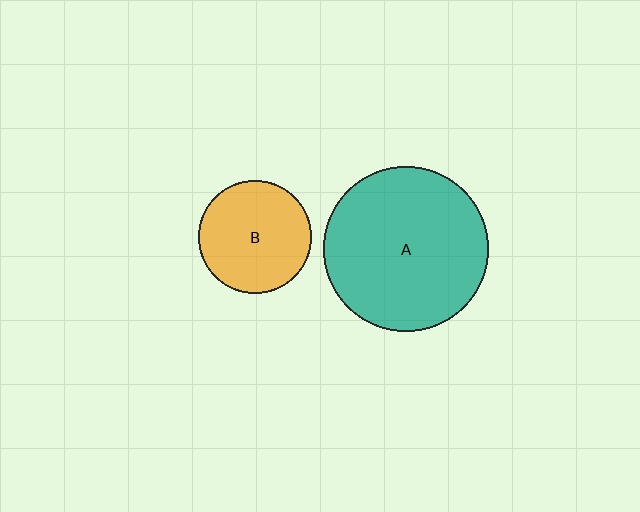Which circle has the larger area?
Circle A (teal).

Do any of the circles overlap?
No, none of the circles overlap.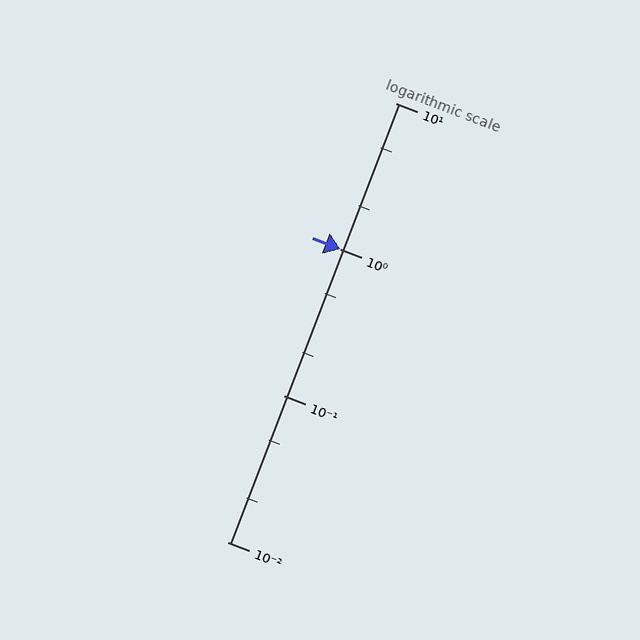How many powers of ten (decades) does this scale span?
The scale spans 3 decades, from 0.01 to 10.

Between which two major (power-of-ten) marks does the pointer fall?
The pointer is between 1 and 10.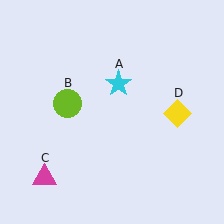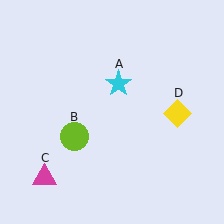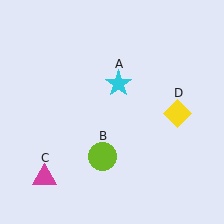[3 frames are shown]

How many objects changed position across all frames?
1 object changed position: lime circle (object B).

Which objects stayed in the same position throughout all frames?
Cyan star (object A) and magenta triangle (object C) and yellow diamond (object D) remained stationary.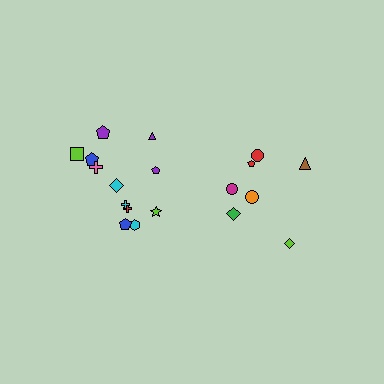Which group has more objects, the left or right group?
The left group.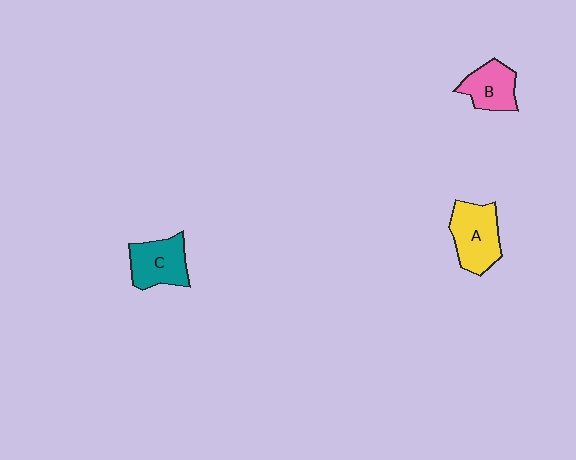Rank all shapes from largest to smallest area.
From largest to smallest: A (yellow), C (teal), B (pink).